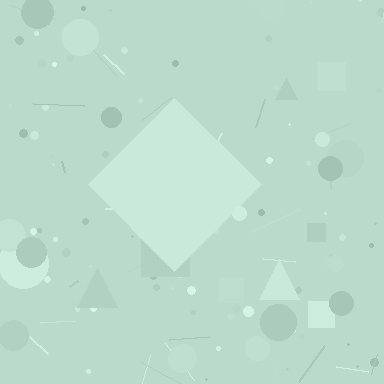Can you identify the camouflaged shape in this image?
The camouflaged shape is a diamond.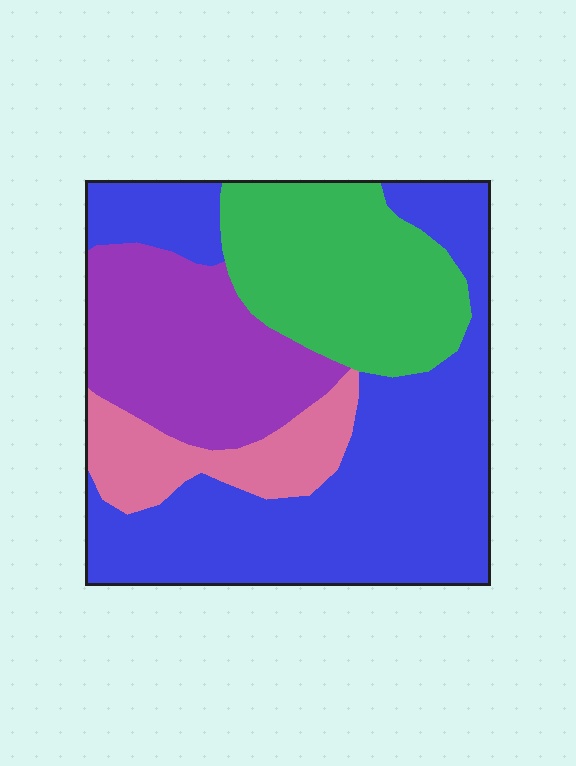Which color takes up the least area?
Pink, at roughly 10%.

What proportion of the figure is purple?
Purple takes up about one fifth (1/5) of the figure.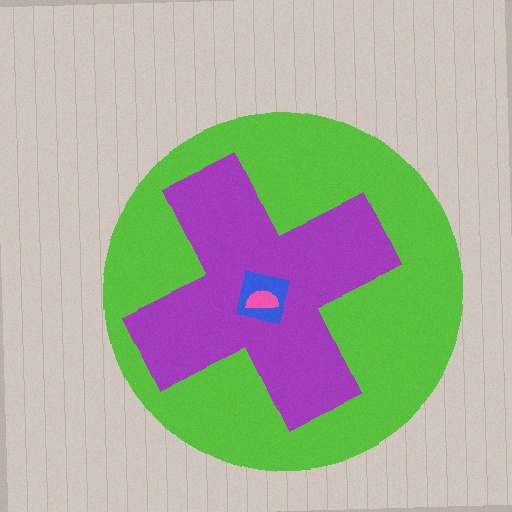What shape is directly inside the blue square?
The pink semicircle.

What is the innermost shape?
The pink semicircle.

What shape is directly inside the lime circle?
The purple cross.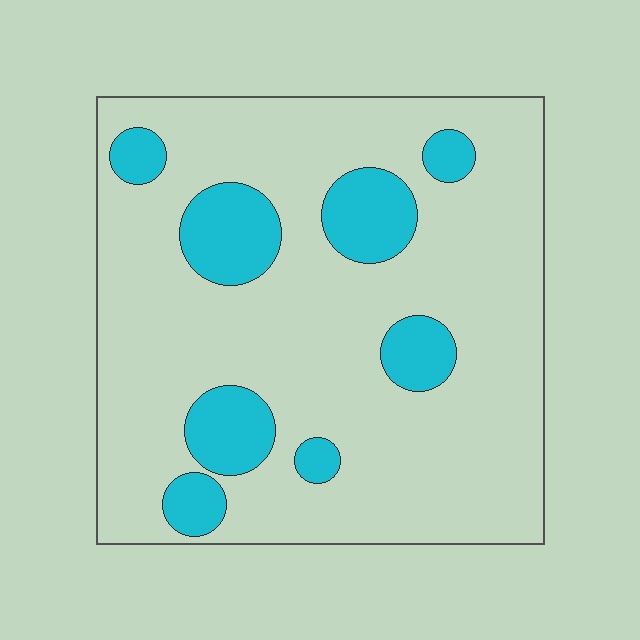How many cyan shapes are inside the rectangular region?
8.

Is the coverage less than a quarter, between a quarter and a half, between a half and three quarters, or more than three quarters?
Less than a quarter.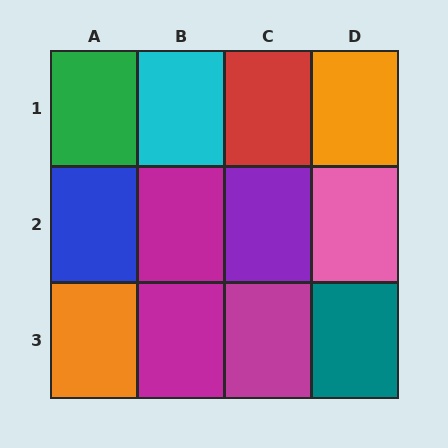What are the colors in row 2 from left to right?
Blue, magenta, purple, pink.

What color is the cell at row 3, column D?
Teal.